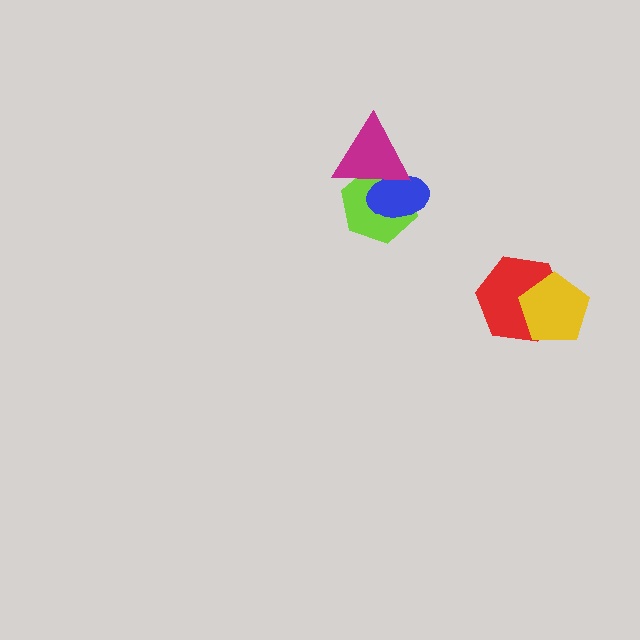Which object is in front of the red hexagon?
The yellow pentagon is in front of the red hexagon.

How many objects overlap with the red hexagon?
1 object overlaps with the red hexagon.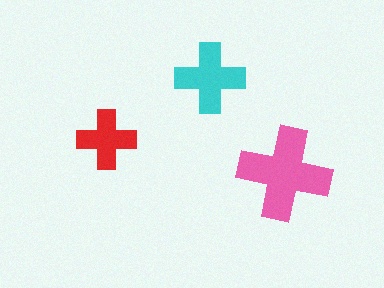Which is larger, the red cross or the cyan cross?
The cyan one.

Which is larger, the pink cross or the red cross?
The pink one.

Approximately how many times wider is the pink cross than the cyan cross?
About 1.5 times wider.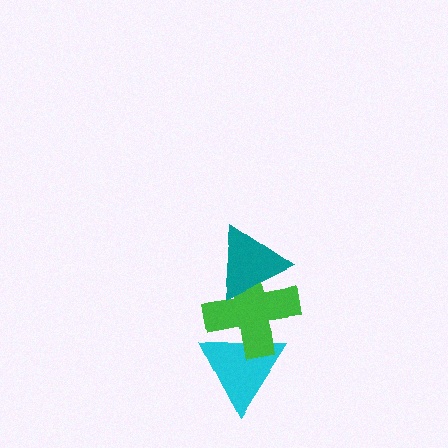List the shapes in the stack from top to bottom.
From top to bottom: the teal triangle, the green cross, the cyan triangle.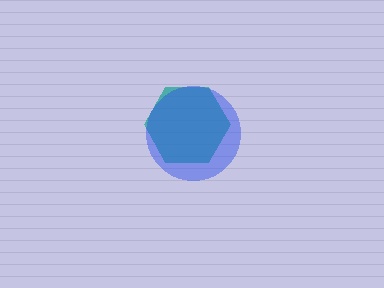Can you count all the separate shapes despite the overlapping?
Yes, there are 2 separate shapes.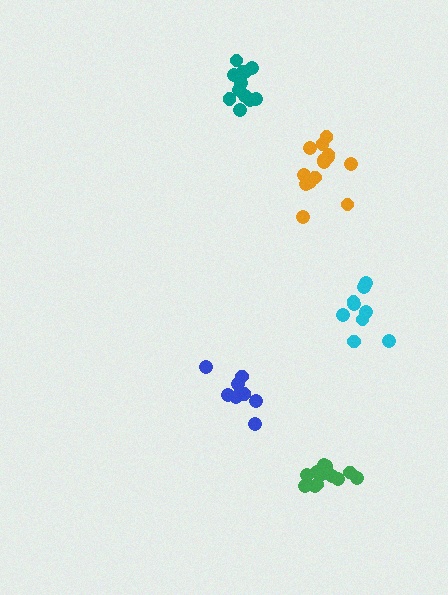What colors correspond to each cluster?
The clusters are colored: orange, blue, green, cyan, teal.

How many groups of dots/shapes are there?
There are 5 groups.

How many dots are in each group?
Group 1: 14 dots, Group 2: 8 dots, Group 3: 13 dots, Group 4: 9 dots, Group 5: 12 dots (56 total).